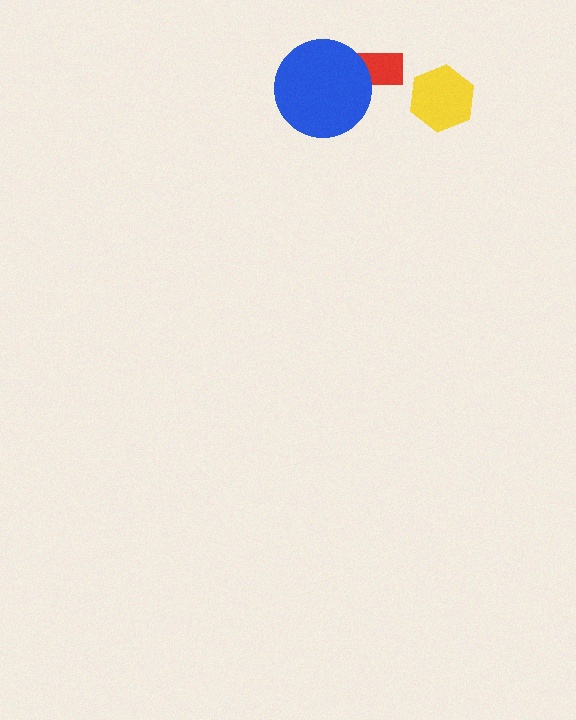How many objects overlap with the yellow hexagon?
0 objects overlap with the yellow hexagon.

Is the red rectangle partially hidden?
Yes, it is partially covered by another shape.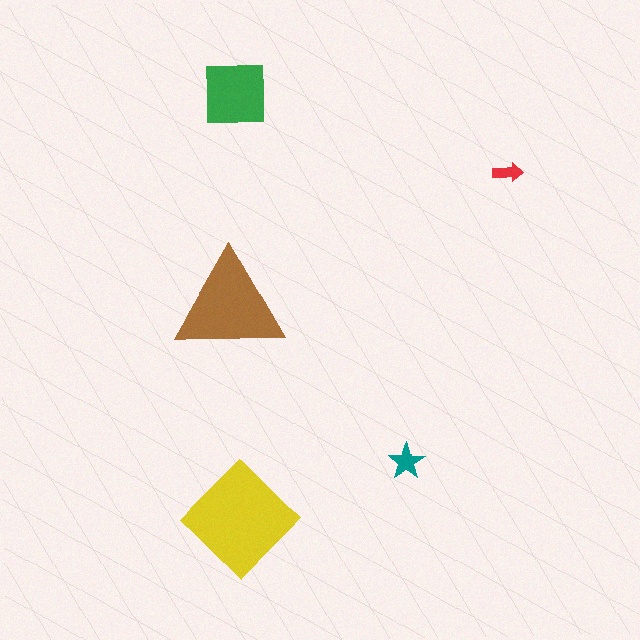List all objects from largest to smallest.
The yellow diamond, the brown triangle, the green square, the teal star, the red arrow.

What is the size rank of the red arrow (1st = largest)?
5th.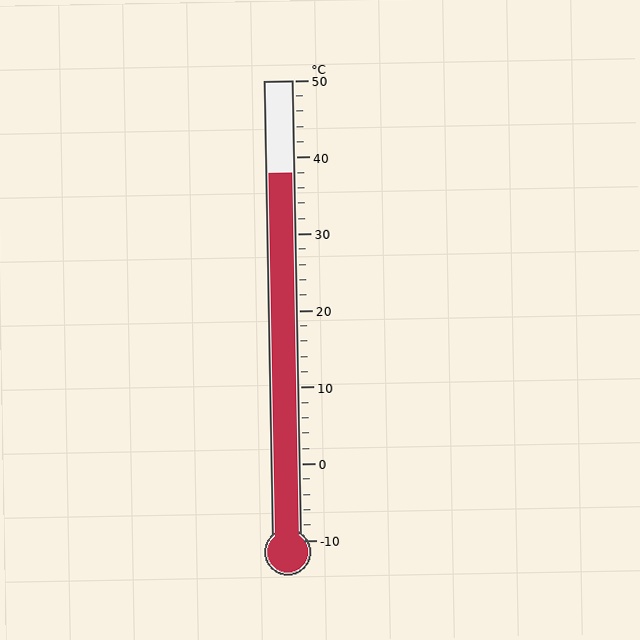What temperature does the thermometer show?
The thermometer shows approximately 38°C.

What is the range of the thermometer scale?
The thermometer scale ranges from -10°C to 50°C.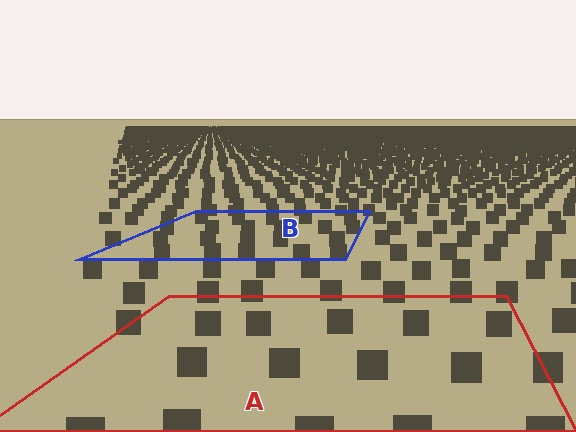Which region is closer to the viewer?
Region A is closer. The texture elements there are larger and more spread out.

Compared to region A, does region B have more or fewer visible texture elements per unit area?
Region B has more texture elements per unit area — they are packed more densely because it is farther away.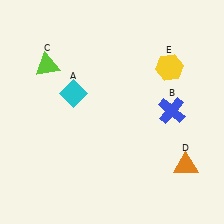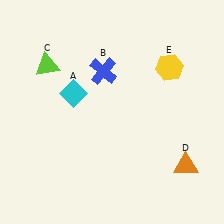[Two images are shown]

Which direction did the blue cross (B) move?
The blue cross (B) moved left.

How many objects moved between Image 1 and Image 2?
1 object moved between the two images.